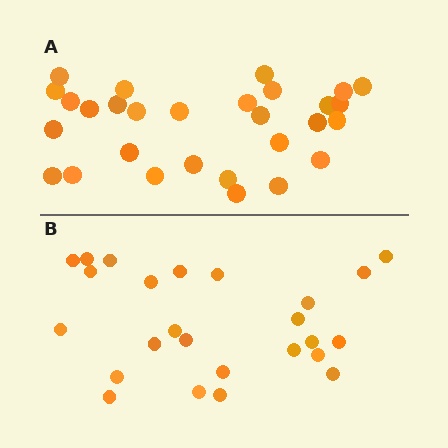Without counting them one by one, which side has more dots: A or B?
Region A (the top region) has more dots.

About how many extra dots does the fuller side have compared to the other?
Region A has about 4 more dots than region B.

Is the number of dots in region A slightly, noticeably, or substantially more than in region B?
Region A has only slightly more — the two regions are fairly close. The ratio is roughly 1.2 to 1.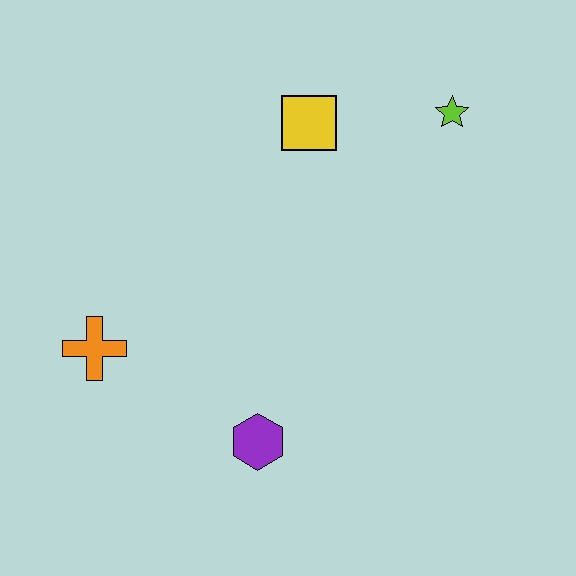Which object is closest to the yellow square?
The lime star is closest to the yellow square.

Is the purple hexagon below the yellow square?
Yes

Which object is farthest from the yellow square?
The purple hexagon is farthest from the yellow square.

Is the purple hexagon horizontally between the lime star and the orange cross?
Yes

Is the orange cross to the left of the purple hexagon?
Yes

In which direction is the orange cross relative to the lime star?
The orange cross is to the left of the lime star.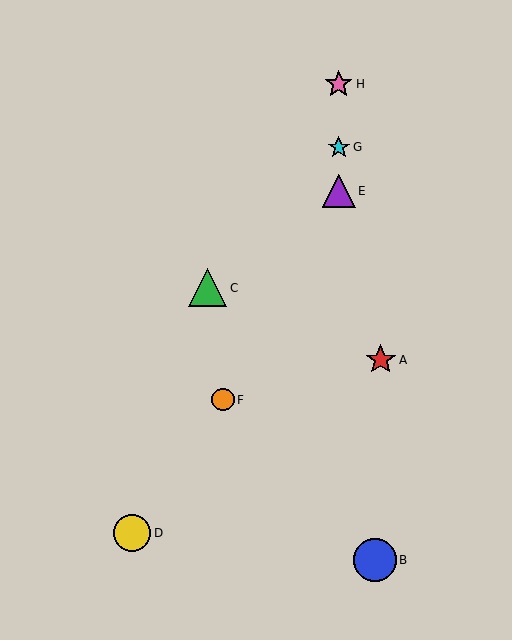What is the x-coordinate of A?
Object A is at x≈381.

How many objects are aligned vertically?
3 objects (E, G, H) are aligned vertically.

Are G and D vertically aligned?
No, G is at x≈339 and D is at x≈132.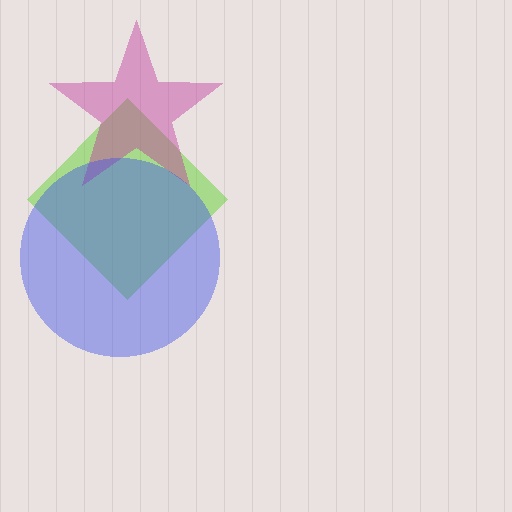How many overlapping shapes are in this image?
There are 3 overlapping shapes in the image.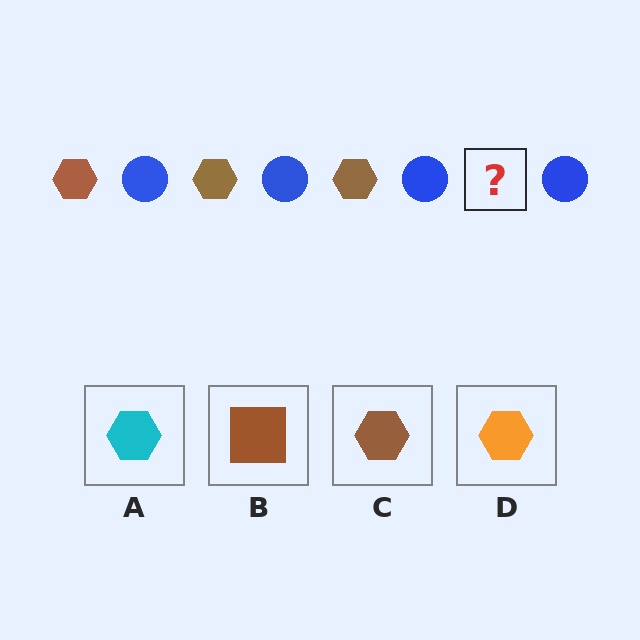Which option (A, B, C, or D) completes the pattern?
C.